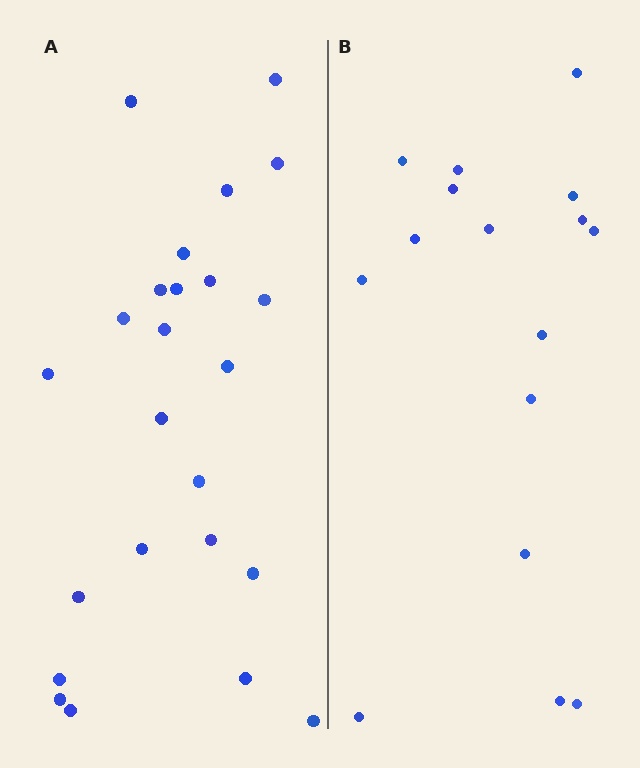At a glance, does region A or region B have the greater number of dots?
Region A (the left region) has more dots.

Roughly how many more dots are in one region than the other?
Region A has roughly 8 or so more dots than region B.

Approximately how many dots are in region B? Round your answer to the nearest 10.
About 20 dots. (The exact count is 16, which rounds to 20.)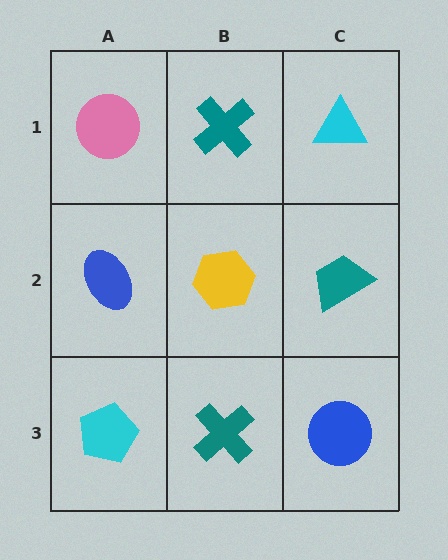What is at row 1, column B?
A teal cross.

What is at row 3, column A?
A cyan pentagon.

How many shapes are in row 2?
3 shapes.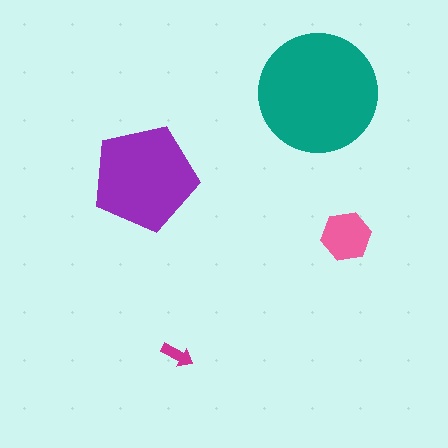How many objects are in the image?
There are 4 objects in the image.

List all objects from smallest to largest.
The magenta arrow, the pink hexagon, the purple pentagon, the teal circle.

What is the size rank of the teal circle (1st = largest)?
1st.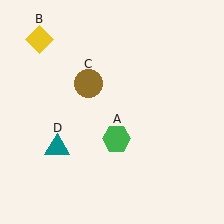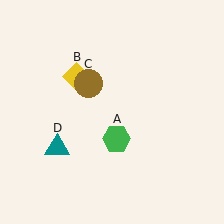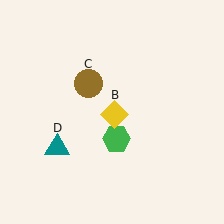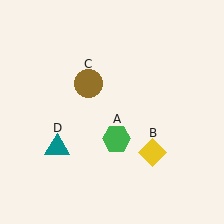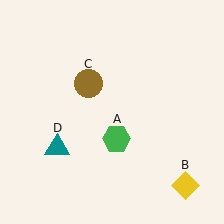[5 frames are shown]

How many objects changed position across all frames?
1 object changed position: yellow diamond (object B).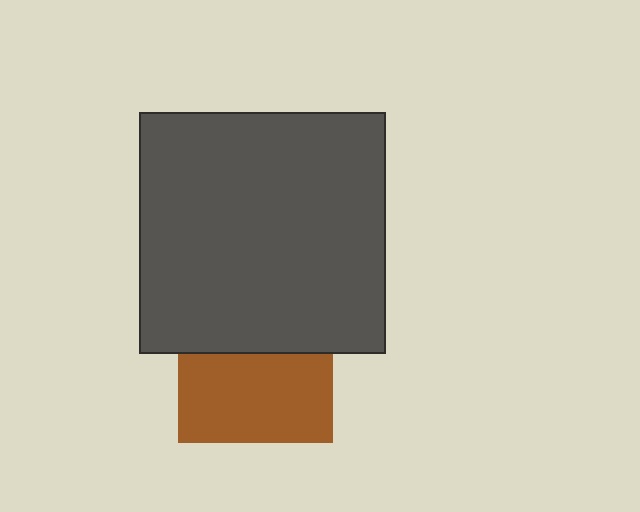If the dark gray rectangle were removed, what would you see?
You would see the complete brown square.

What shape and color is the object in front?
The object in front is a dark gray rectangle.